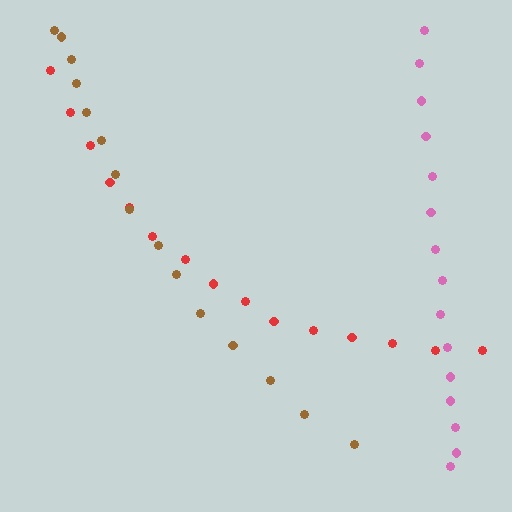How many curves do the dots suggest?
There are 3 distinct paths.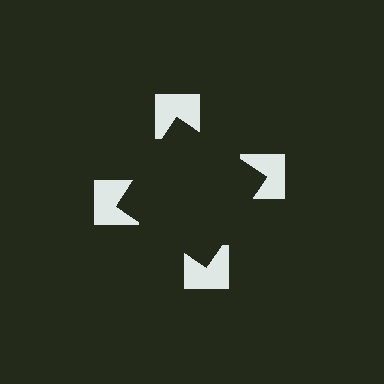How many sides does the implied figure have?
4 sides.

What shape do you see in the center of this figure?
An illusory square — its edges are inferred from the aligned wedge cuts in the notched squares, not physically drawn.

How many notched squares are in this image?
There are 4 — one at each vertex of the illusory square.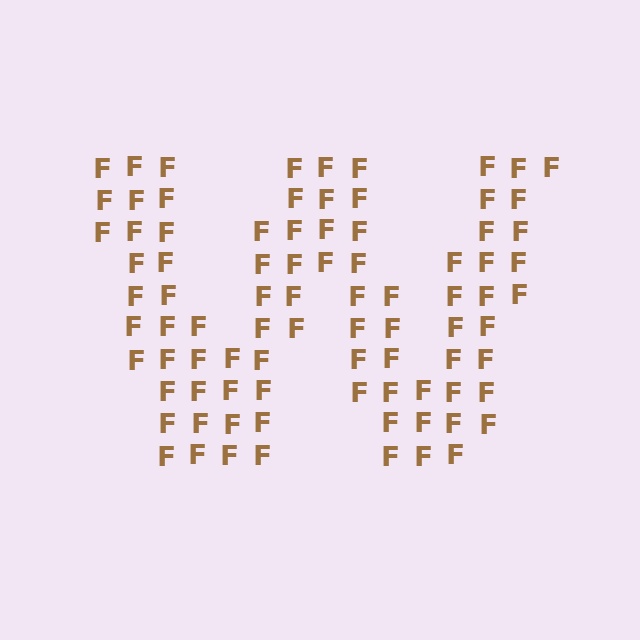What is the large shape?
The large shape is the letter W.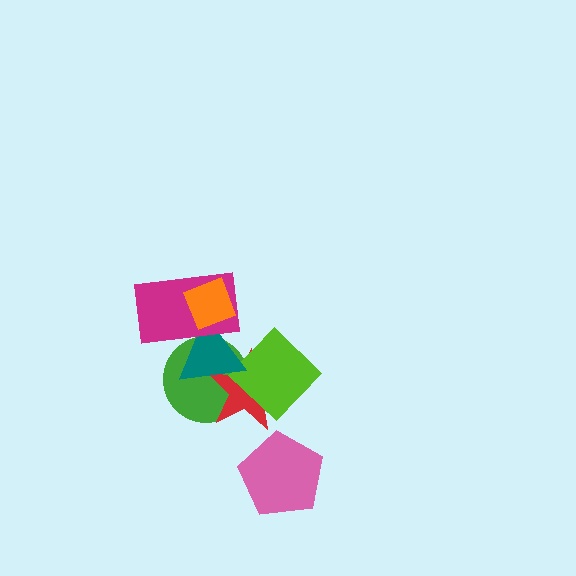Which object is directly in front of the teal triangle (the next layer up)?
The magenta rectangle is directly in front of the teal triangle.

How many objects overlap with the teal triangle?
5 objects overlap with the teal triangle.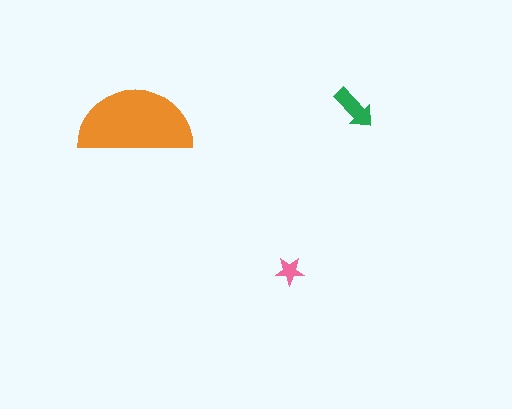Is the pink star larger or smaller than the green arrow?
Smaller.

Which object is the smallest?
The pink star.